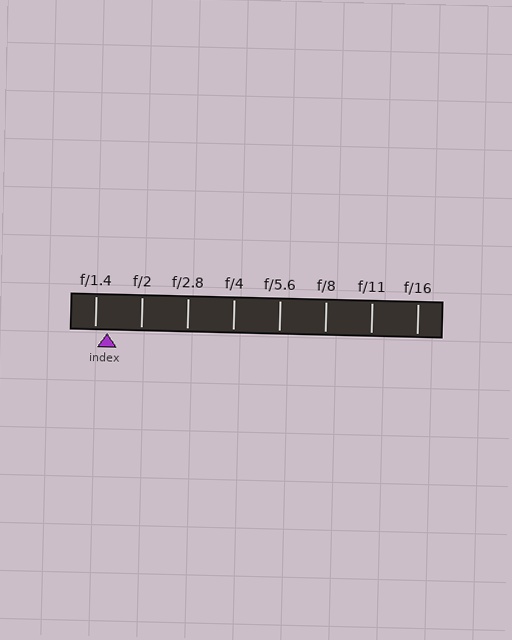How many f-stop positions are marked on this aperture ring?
There are 8 f-stop positions marked.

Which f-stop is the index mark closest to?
The index mark is closest to f/1.4.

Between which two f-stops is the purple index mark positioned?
The index mark is between f/1.4 and f/2.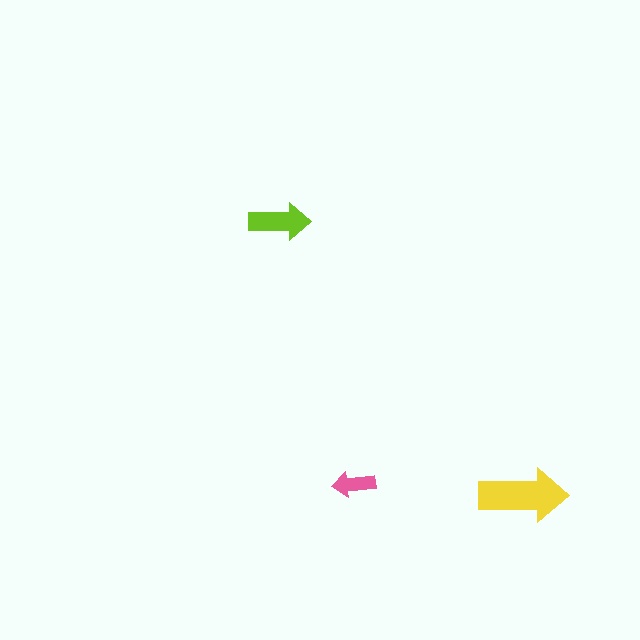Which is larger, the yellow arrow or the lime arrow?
The yellow one.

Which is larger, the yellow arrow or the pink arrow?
The yellow one.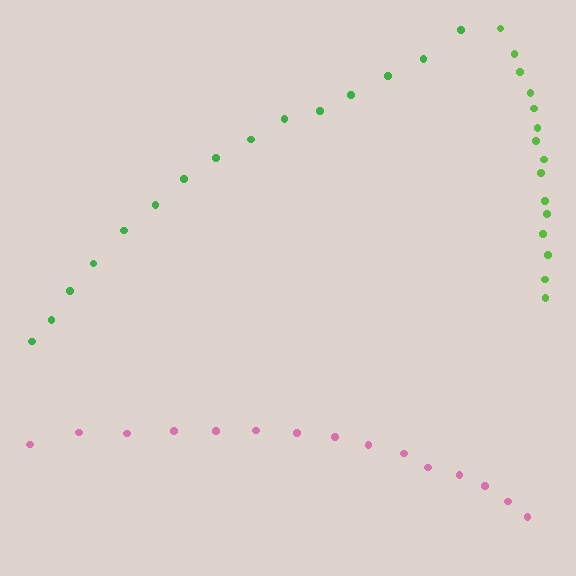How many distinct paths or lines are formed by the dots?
There are 3 distinct paths.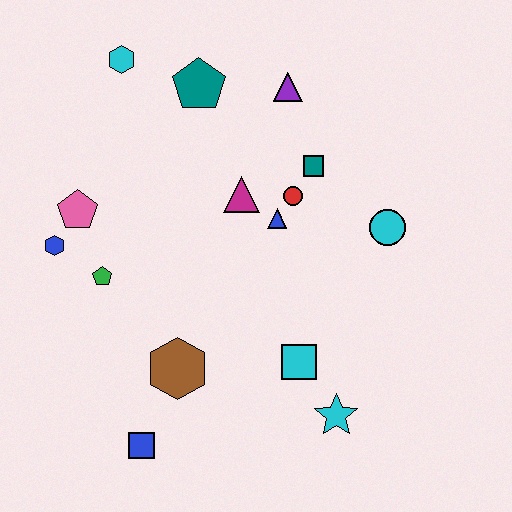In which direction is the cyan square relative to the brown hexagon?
The cyan square is to the right of the brown hexagon.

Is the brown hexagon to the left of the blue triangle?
Yes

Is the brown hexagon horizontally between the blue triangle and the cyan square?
No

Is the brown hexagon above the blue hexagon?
No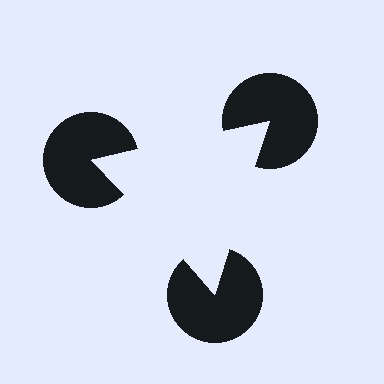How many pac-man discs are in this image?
There are 3 — one at each vertex of the illusory triangle.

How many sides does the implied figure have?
3 sides.